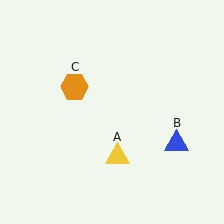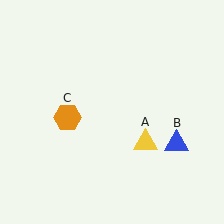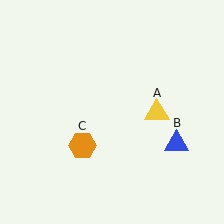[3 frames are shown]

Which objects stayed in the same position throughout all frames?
Blue triangle (object B) remained stationary.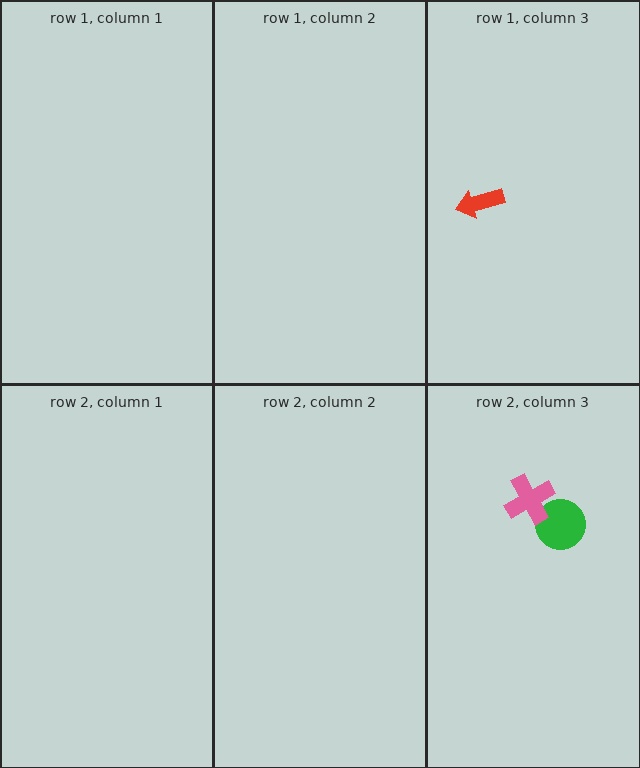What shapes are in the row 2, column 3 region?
The green circle, the pink cross.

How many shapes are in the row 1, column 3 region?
1.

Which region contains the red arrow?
The row 1, column 3 region.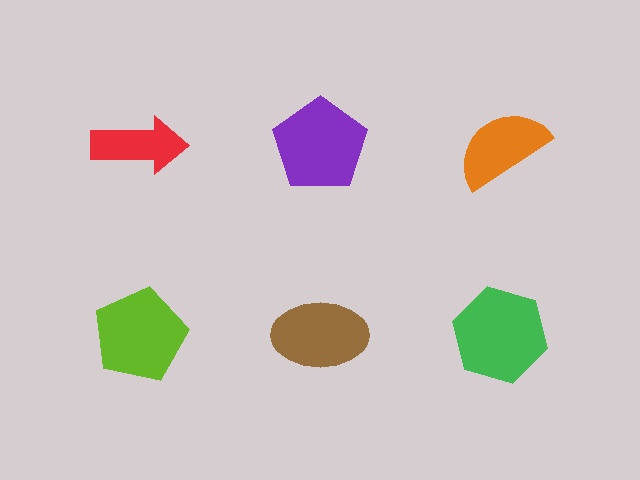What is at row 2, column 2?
A brown ellipse.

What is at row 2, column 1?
A lime pentagon.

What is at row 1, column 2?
A purple pentagon.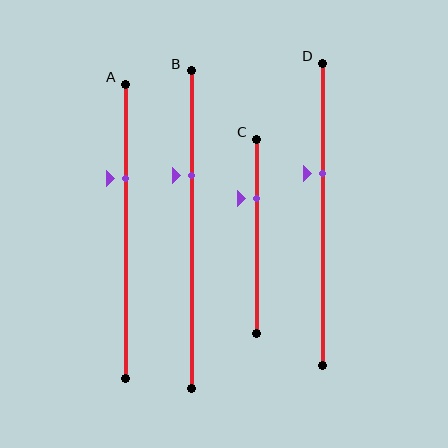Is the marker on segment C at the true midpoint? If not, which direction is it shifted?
No, the marker on segment C is shifted upward by about 20% of the segment length.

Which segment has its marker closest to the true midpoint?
Segment D has its marker closest to the true midpoint.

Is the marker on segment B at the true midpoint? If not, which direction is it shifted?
No, the marker on segment B is shifted upward by about 17% of the segment length.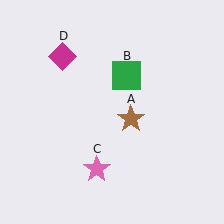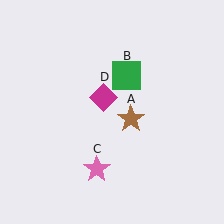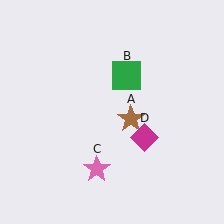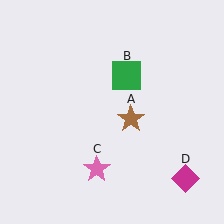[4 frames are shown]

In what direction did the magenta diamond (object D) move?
The magenta diamond (object D) moved down and to the right.